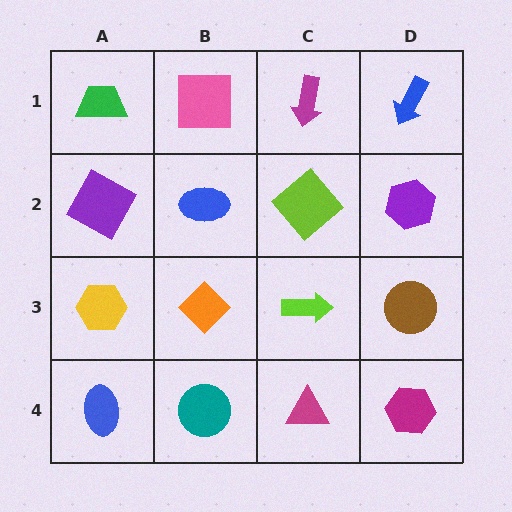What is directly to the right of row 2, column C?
A purple hexagon.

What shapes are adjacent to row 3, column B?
A blue ellipse (row 2, column B), a teal circle (row 4, column B), a yellow hexagon (row 3, column A), a lime arrow (row 3, column C).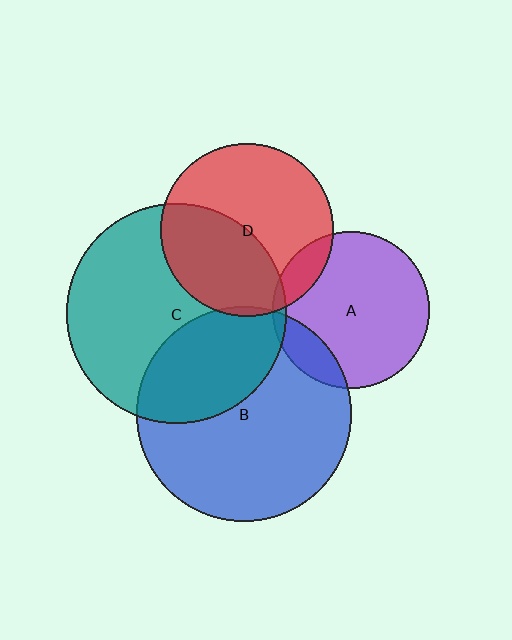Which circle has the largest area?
Circle C (teal).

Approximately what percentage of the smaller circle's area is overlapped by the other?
Approximately 5%.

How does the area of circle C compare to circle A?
Approximately 2.0 times.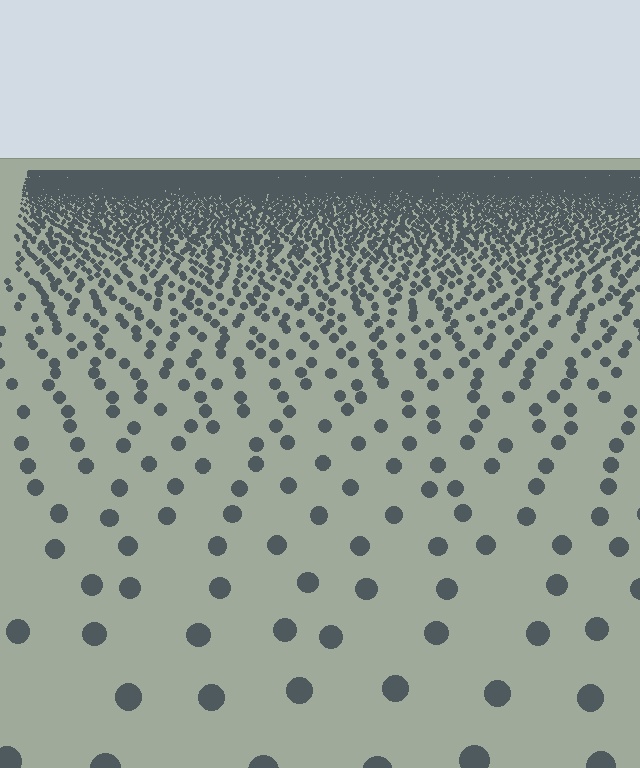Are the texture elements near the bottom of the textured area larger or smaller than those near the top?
Larger. Near the bottom, elements are closer to the viewer and appear at a bigger on-screen size.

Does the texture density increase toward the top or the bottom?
Density increases toward the top.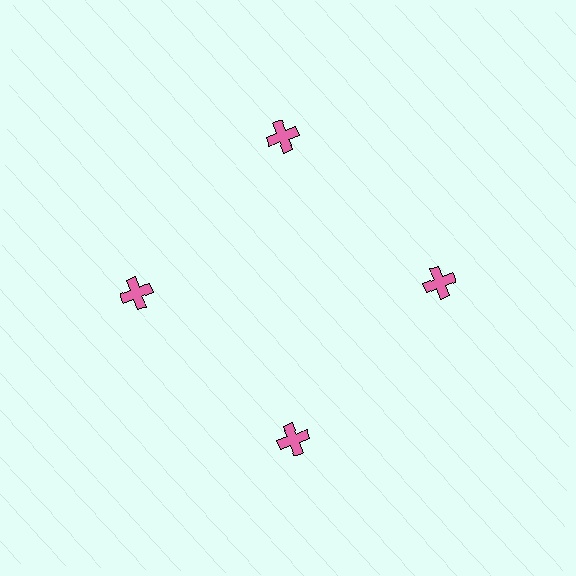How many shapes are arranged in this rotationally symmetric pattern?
There are 4 shapes, arranged in 4 groups of 1.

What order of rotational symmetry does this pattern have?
This pattern has 4-fold rotational symmetry.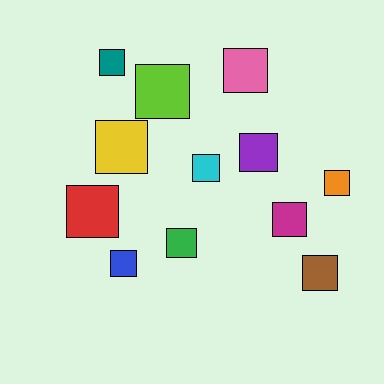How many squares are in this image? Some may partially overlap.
There are 12 squares.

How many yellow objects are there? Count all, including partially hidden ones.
There is 1 yellow object.